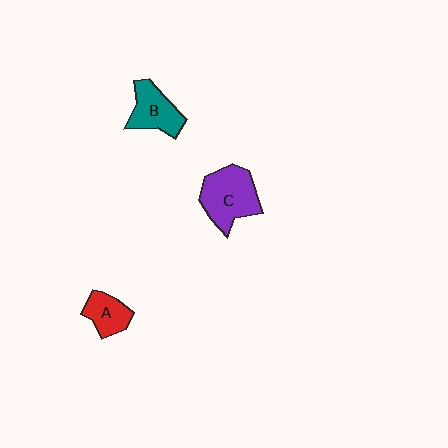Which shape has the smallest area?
Shape A (red).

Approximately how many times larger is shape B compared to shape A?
Approximately 1.3 times.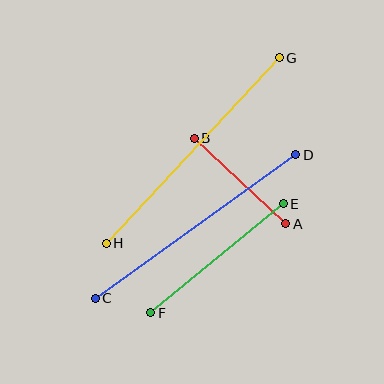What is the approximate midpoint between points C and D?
The midpoint is at approximately (195, 226) pixels.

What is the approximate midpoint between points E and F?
The midpoint is at approximately (217, 258) pixels.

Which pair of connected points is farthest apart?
Points G and H are farthest apart.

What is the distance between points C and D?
The distance is approximately 247 pixels.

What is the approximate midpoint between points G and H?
The midpoint is at approximately (193, 150) pixels.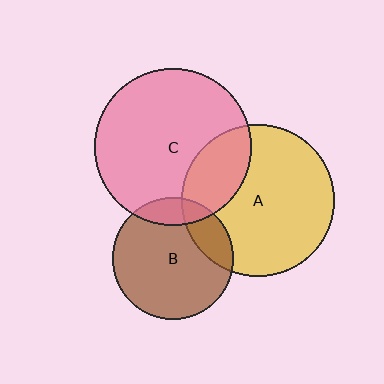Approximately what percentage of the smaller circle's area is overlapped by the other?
Approximately 15%.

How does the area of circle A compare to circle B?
Approximately 1.6 times.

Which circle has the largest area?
Circle C (pink).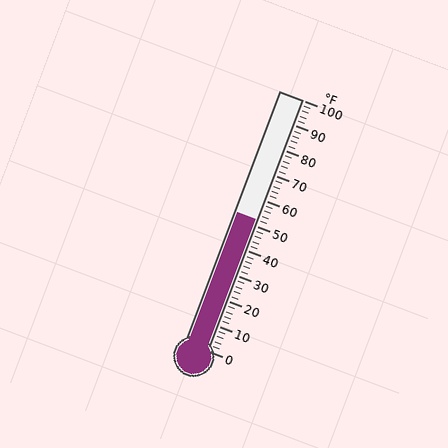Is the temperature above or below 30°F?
The temperature is above 30°F.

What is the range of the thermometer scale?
The thermometer scale ranges from 0°F to 100°F.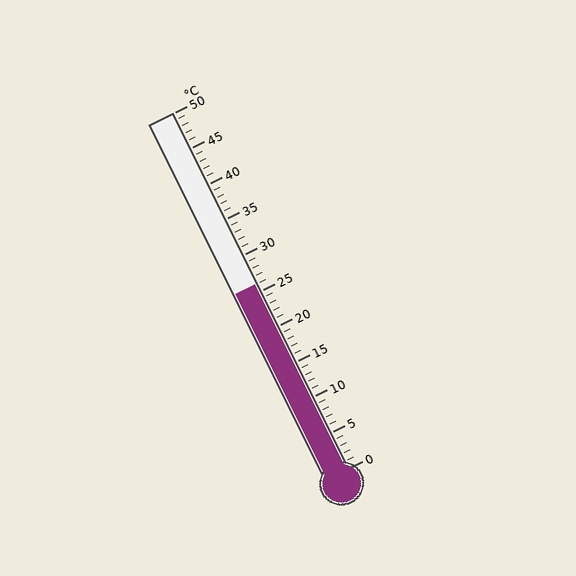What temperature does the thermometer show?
The thermometer shows approximately 26°C.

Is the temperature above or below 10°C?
The temperature is above 10°C.